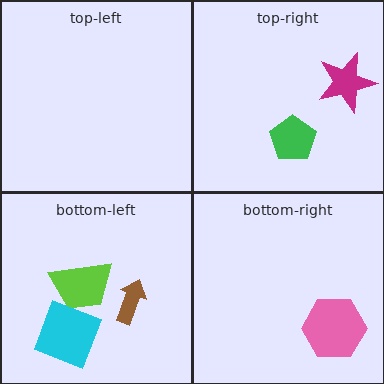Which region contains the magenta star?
The top-right region.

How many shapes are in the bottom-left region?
3.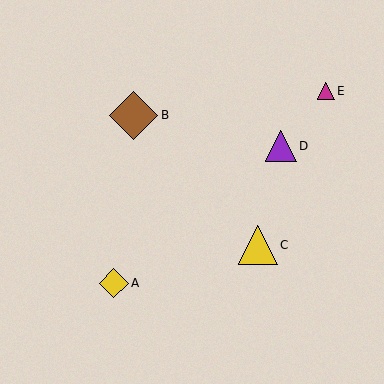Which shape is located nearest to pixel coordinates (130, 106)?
The brown diamond (labeled B) at (133, 115) is nearest to that location.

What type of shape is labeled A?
Shape A is a yellow diamond.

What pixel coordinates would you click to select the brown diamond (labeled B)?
Click at (133, 115) to select the brown diamond B.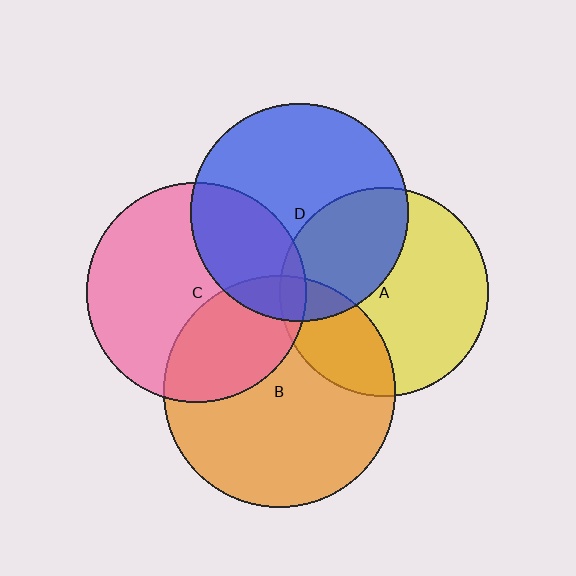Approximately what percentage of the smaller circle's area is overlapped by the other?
Approximately 10%.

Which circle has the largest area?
Circle B (orange).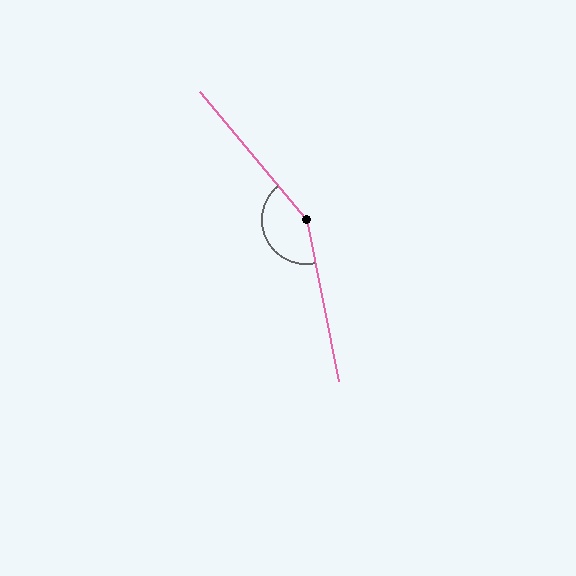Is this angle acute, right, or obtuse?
It is obtuse.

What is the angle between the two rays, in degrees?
Approximately 152 degrees.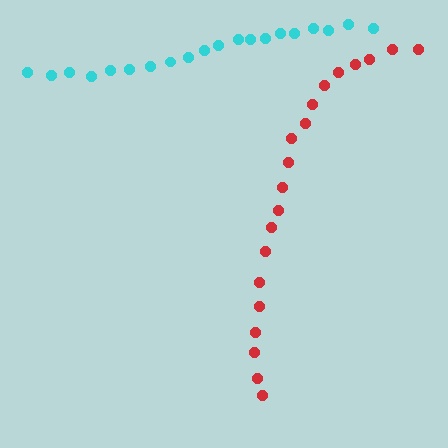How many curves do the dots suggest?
There are 2 distinct paths.